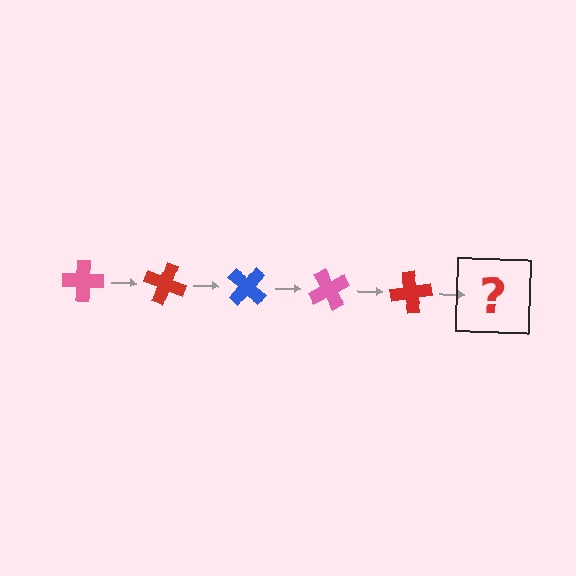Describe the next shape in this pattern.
It should be a blue cross, rotated 100 degrees from the start.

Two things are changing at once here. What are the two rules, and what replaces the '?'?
The two rules are that it rotates 20 degrees each step and the color cycles through pink, red, and blue. The '?' should be a blue cross, rotated 100 degrees from the start.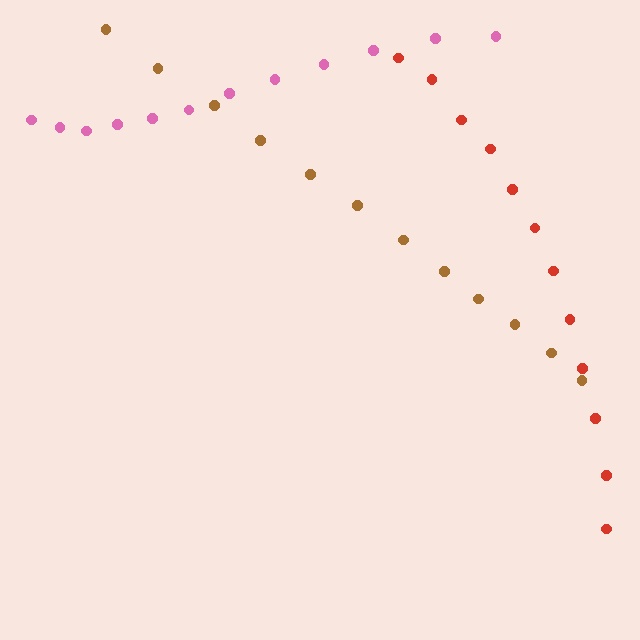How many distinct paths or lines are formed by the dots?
There are 3 distinct paths.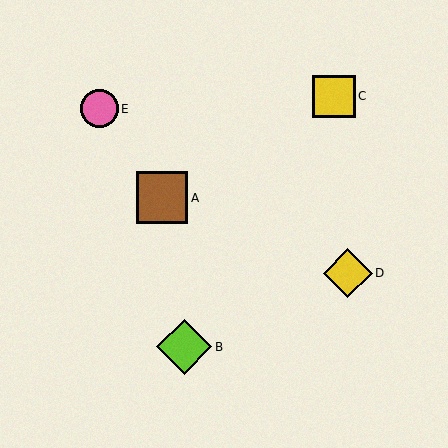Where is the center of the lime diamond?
The center of the lime diamond is at (184, 347).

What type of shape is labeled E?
Shape E is a pink circle.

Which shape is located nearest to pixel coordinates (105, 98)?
The pink circle (labeled E) at (100, 109) is nearest to that location.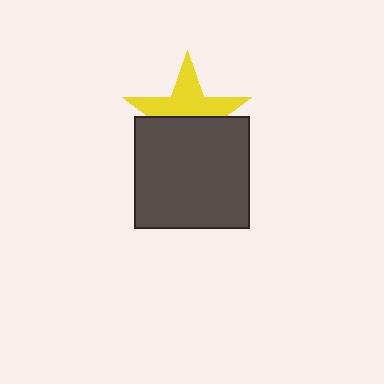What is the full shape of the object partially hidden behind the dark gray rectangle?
The partially hidden object is a yellow star.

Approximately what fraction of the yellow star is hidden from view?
Roughly 50% of the yellow star is hidden behind the dark gray rectangle.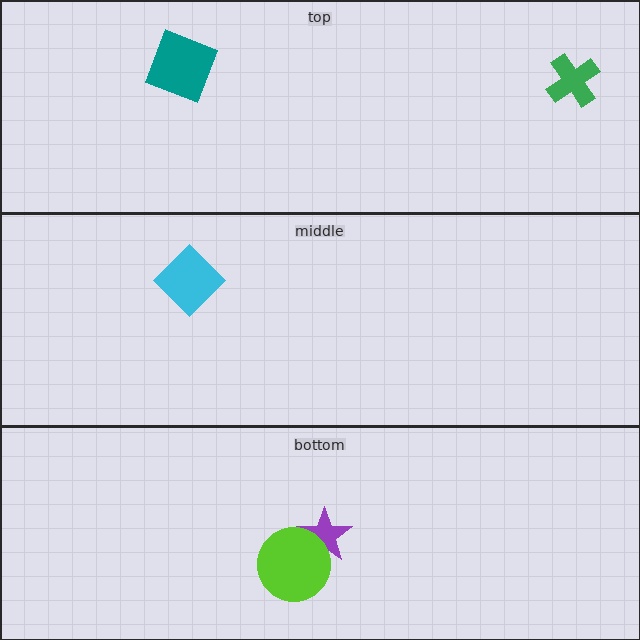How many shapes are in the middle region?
1.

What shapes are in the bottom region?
The purple star, the lime circle.